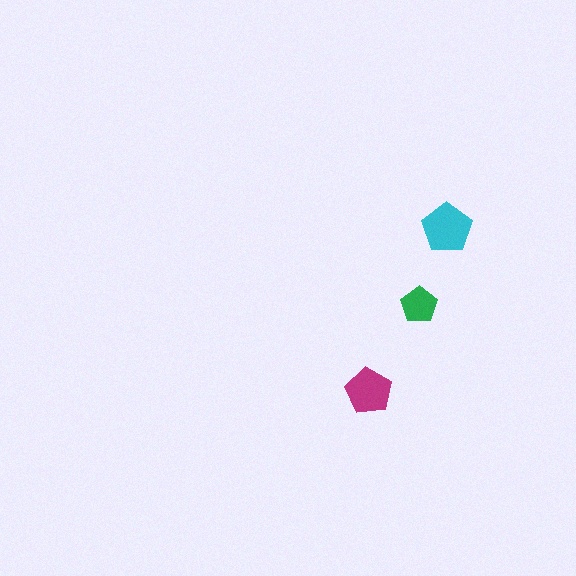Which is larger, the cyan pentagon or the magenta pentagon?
The cyan one.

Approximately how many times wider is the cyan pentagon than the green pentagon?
About 1.5 times wider.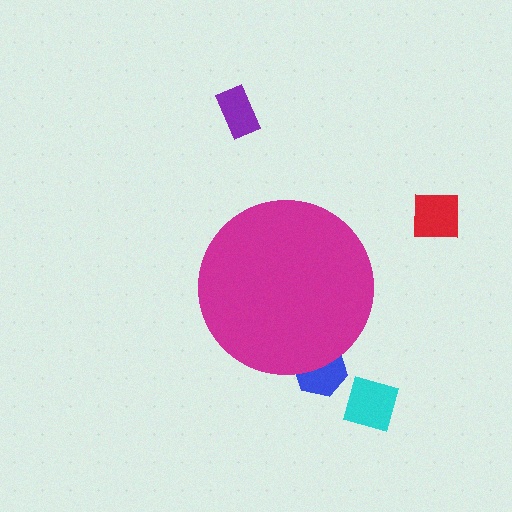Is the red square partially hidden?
No, the red square is fully visible.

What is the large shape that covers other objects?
A magenta circle.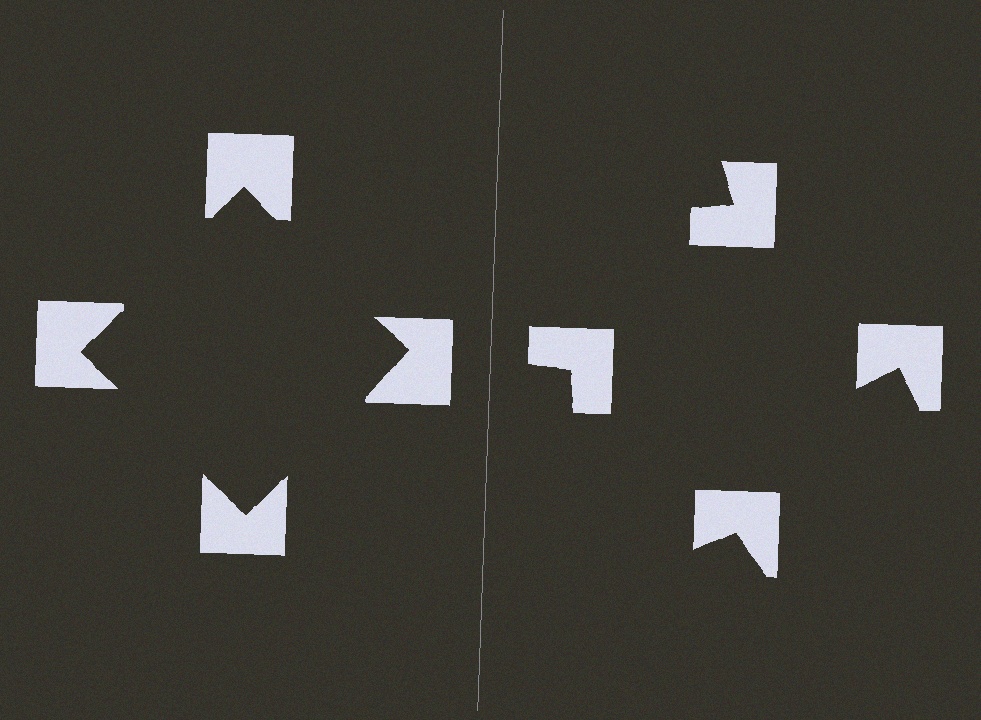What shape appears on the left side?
An illusory square.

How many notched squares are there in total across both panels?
8 — 4 on each side.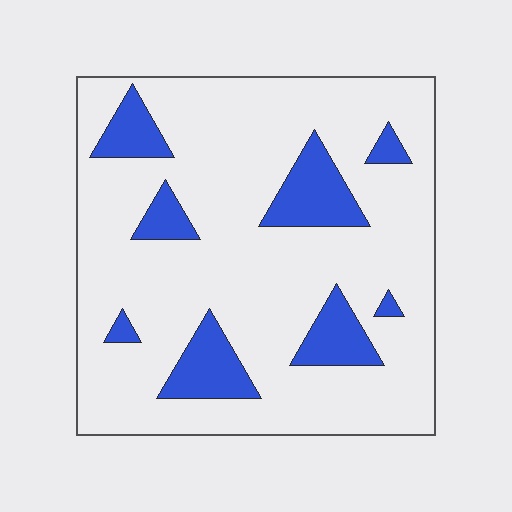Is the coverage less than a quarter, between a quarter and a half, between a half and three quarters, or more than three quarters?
Less than a quarter.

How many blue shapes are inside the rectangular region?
8.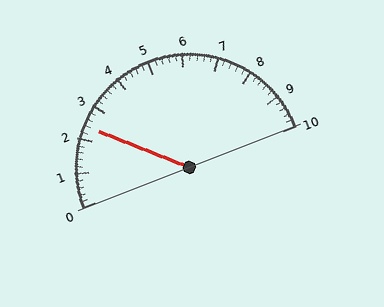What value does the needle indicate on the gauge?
The needle indicates approximately 2.4.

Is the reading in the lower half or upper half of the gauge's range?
The reading is in the lower half of the range (0 to 10).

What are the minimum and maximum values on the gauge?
The gauge ranges from 0 to 10.